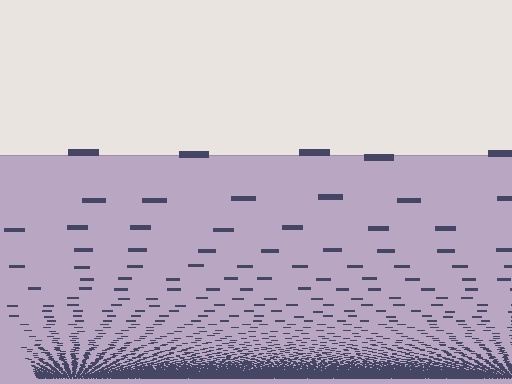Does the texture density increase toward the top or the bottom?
Density increases toward the bottom.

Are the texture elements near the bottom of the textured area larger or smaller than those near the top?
Smaller. The gradient is inverted — elements near the bottom are smaller and denser.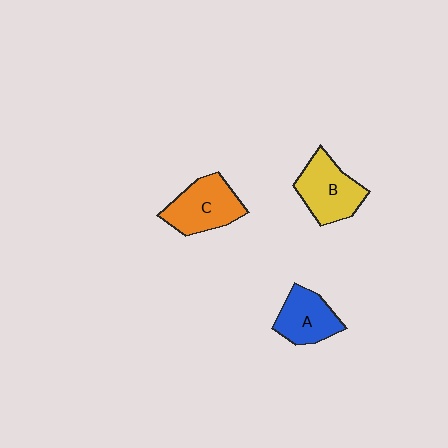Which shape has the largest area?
Shape C (orange).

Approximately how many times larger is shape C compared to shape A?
Approximately 1.2 times.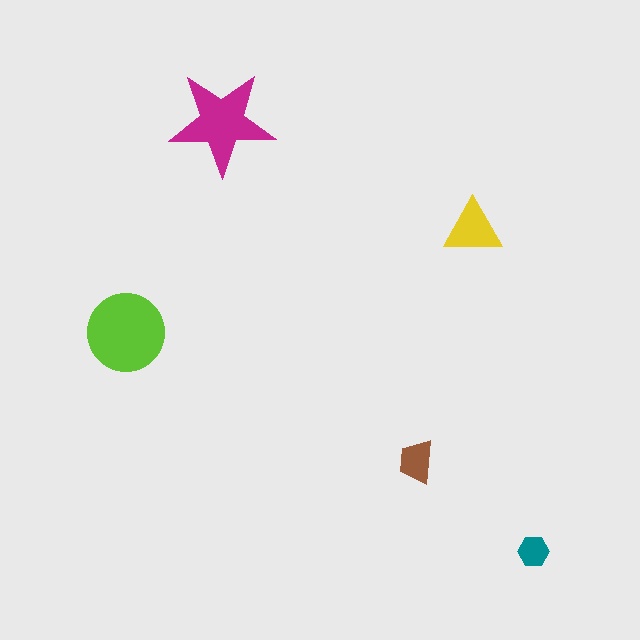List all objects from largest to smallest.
The lime circle, the magenta star, the yellow triangle, the brown trapezoid, the teal hexagon.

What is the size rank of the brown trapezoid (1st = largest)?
4th.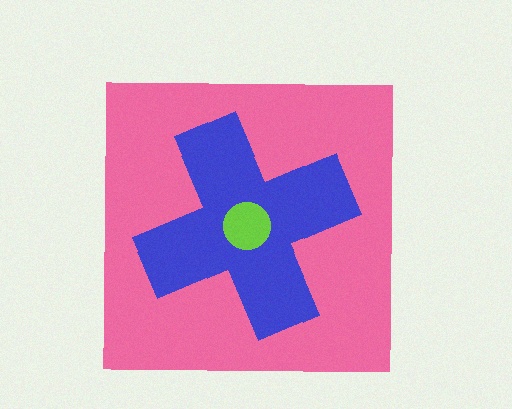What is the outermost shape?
The pink square.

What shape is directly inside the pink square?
The blue cross.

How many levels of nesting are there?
3.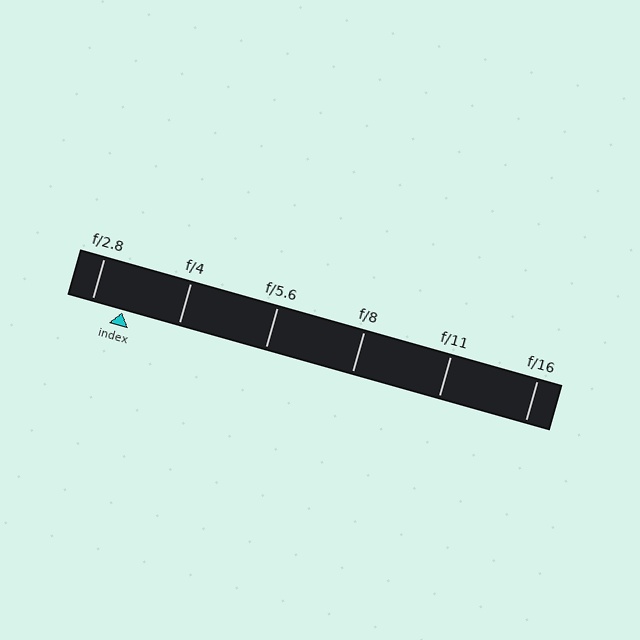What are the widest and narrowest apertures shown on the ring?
The widest aperture shown is f/2.8 and the narrowest is f/16.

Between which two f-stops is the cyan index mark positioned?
The index mark is between f/2.8 and f/4.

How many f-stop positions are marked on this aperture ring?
There are 6 f-stop positions marked.